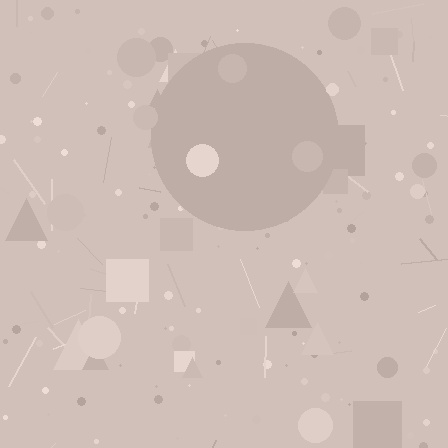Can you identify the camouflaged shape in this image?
The camouflaged shape is a circle.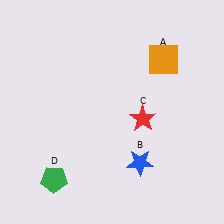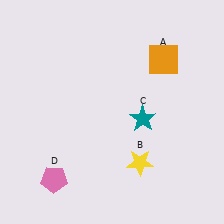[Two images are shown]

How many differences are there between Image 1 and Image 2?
There are 3 differences between the two images.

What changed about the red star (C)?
In Image 1, C is red. In Image 2, it changed to teal.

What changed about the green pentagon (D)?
In Image 1, D is green. In Image 2, it changed to pink.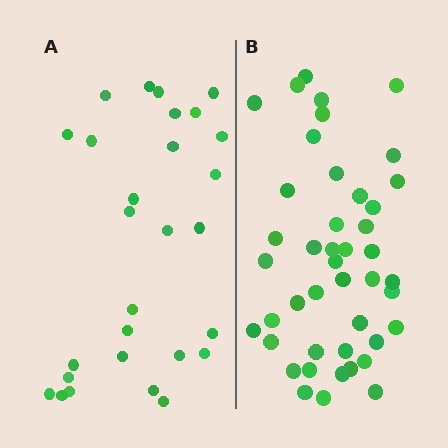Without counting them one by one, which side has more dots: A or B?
Region B (the right region) has more dots.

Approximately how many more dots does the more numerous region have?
Region B has approximately 15 more dots than region A.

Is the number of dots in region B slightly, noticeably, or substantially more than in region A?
Region B has substantially more. The ratio is roughly 1.6 to 1.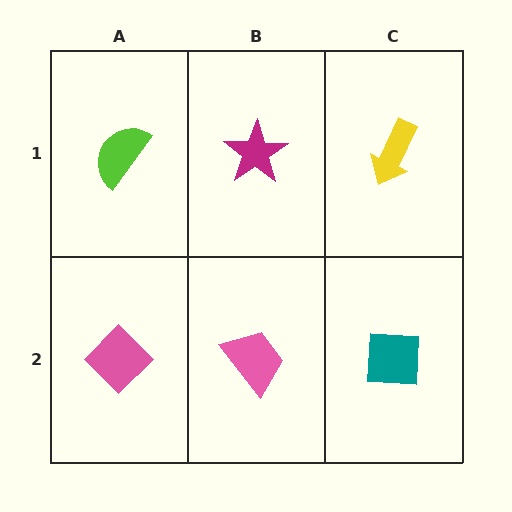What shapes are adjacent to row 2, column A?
A lime semicircle (row 1, column A), a pink trapezoid (row 2, column B).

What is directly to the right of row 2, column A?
A pink trapezoid.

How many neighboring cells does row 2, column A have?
2.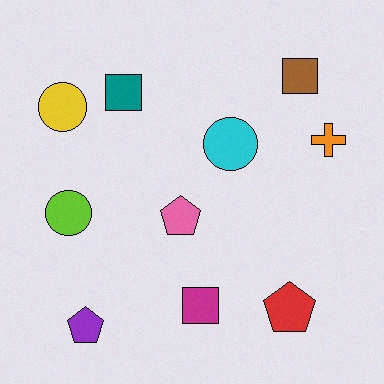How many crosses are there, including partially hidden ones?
There is 1 cross.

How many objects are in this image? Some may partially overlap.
There are 10 objects.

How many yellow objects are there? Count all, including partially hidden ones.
There is 1 yellow object.